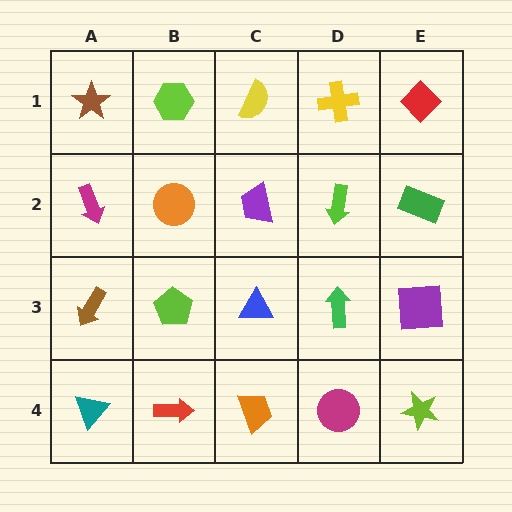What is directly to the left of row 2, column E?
A lime arrow.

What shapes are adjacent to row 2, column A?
A brown star (row 1, column A), a brown arrow (row 3, column A), an orange circle (row 2, column B).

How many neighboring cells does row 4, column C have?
3.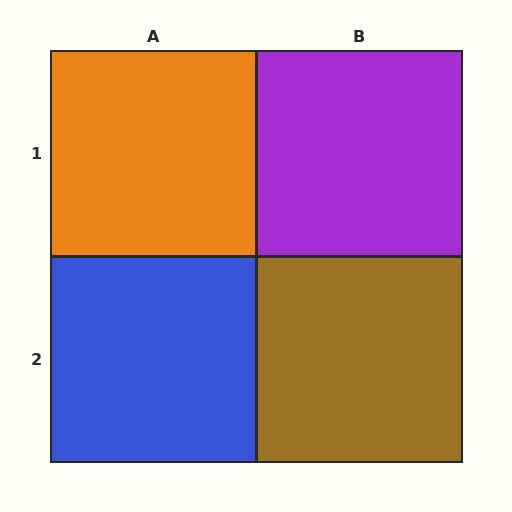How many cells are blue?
1 cell is blue.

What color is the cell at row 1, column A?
Orange.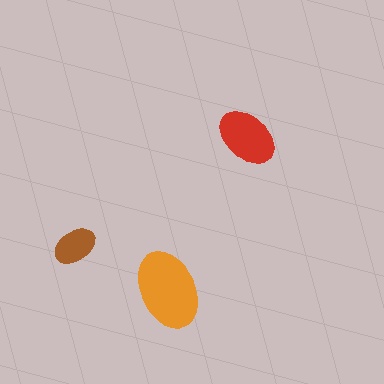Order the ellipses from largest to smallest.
the orange one, the red one, the brown one.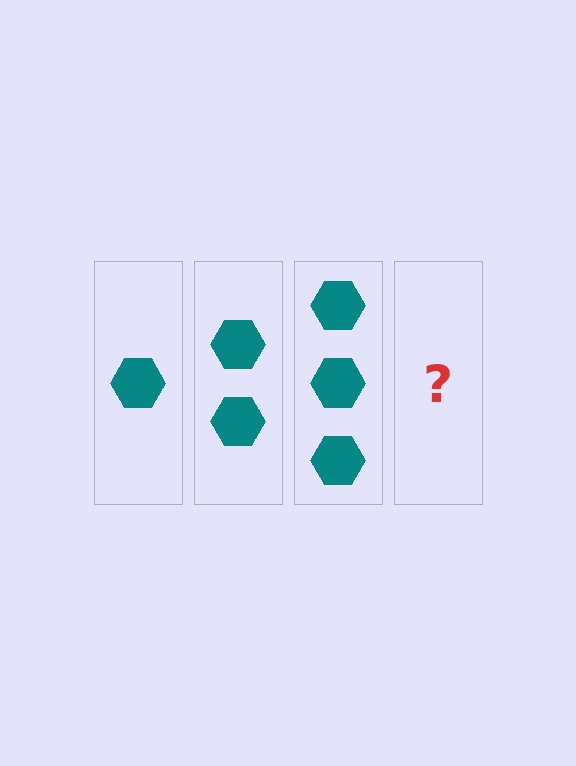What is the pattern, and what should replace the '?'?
The pattern is that each step adds one more hexagon. The '?' should be 4 hexagons.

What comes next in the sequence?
The next element should be 4 hexagons.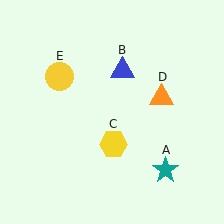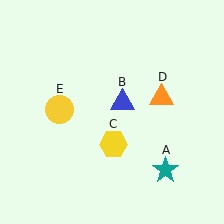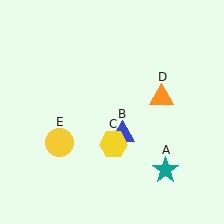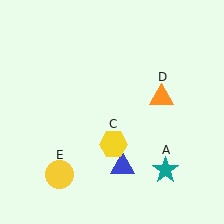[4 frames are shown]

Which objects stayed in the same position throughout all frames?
Teal star (object A) and yellow hexagon (object C) and orange triangle (object D) remained stationary.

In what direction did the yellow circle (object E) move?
The yellow circle (object E) moved down.